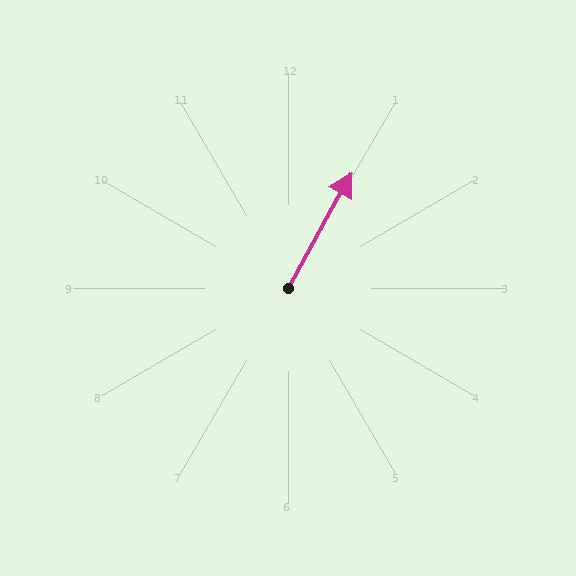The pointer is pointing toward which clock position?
Roughly 1 o'clock.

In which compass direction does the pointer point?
Northeast.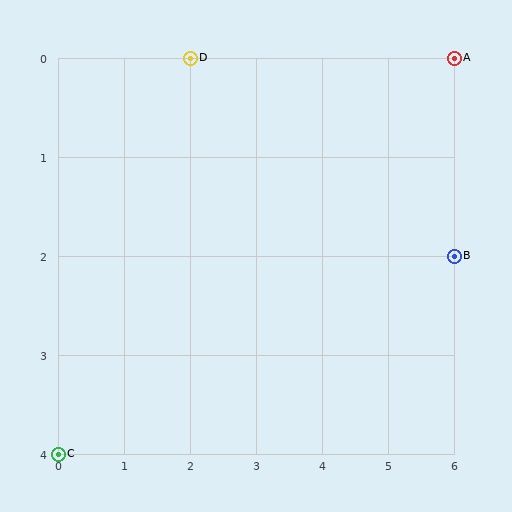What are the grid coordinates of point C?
Point C is at grid coordinates (0, 4).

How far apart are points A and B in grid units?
Points A and B are 2 rows apart.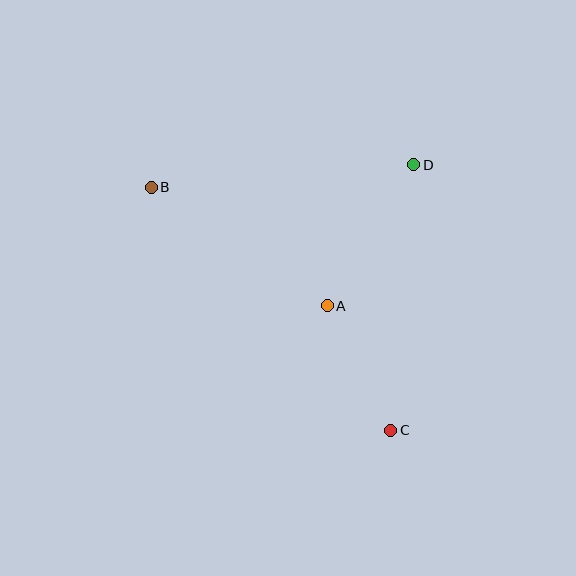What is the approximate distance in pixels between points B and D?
The distance between B and D is approximately 263 pixels.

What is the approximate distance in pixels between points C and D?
The distance between C and D is approximately 266 pixels.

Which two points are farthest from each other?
Points B and C are farthest from each other.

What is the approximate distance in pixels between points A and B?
The distance between A and B is approximately 212 pixels.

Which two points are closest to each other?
Points A and C are closest to each other.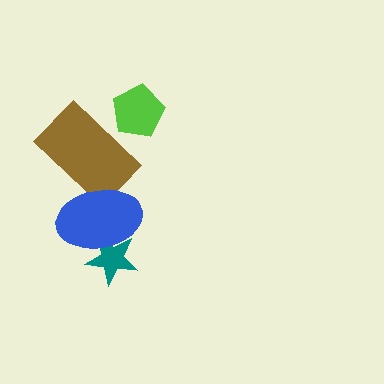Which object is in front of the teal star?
The blue ellipse is in front of the teal star.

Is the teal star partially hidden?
Yes, it is partially covered by another shape.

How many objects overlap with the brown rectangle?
2 objects overlap with the brown rectangle.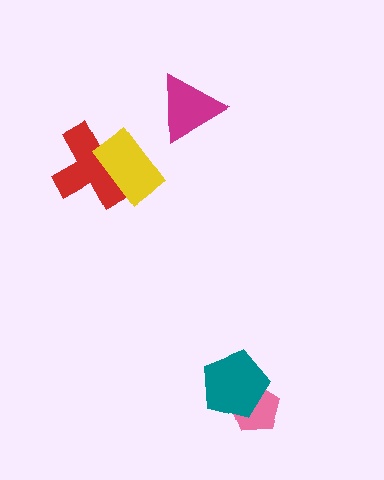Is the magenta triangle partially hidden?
No, no other shape covers it.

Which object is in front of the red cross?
The yellow rectangle is in front of the red cross.